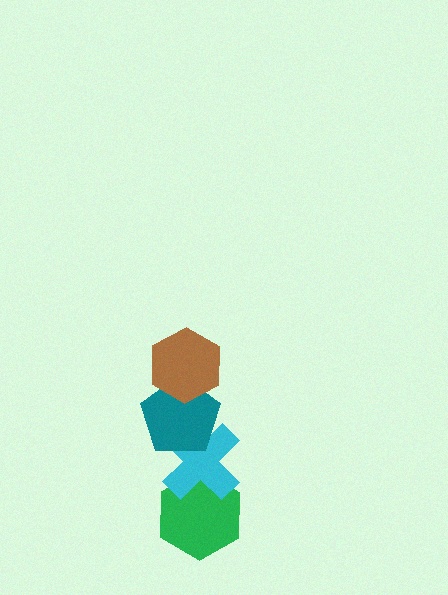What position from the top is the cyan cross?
The cyan cross is 3rd from the top.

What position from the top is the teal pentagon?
The teal pentagon is 2nd from the top.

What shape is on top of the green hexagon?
The cyan cross is on top of the green hexagon.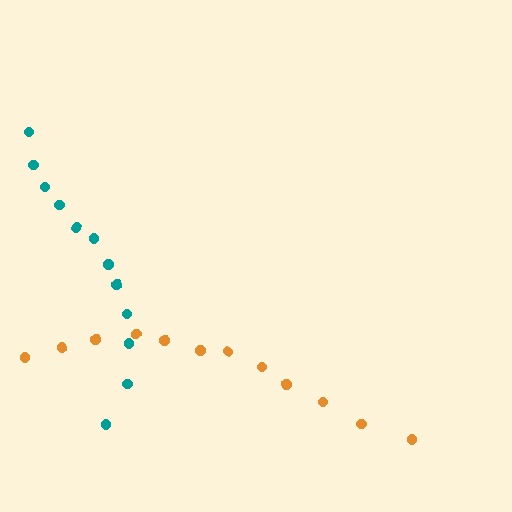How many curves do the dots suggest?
There are 2 distinct paths.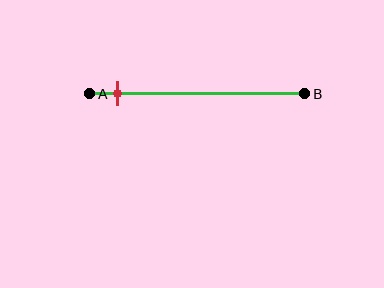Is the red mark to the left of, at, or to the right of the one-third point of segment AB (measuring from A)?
The red mark is to the left of the one-third point of segment AB.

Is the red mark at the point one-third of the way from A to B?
No, the mark is at about 15% from A, not at the 33% one-third point.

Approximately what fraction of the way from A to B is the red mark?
The red mark is approximately 15% of the way from A to B.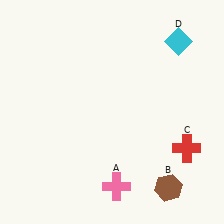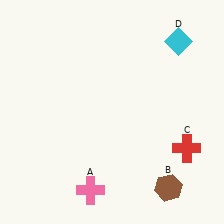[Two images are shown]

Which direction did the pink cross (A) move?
The pink cross (A) moved left.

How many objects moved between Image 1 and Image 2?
1 object moved between the two images.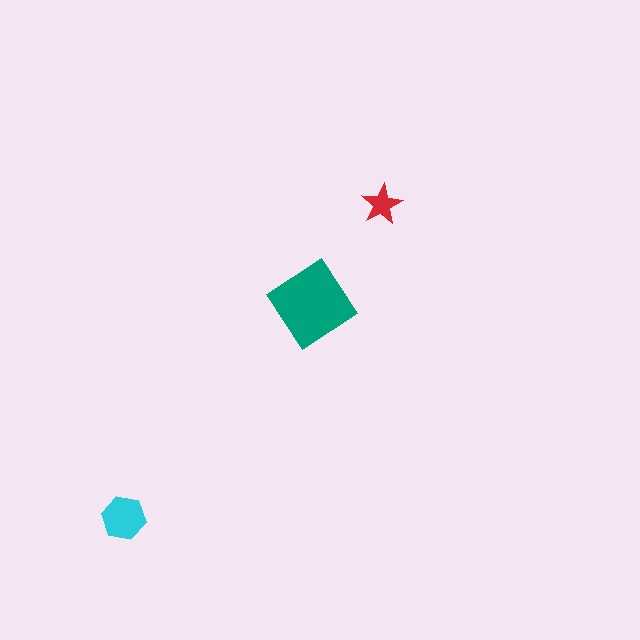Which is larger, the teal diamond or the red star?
The teal diamond.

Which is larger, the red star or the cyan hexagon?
The cyan hexagon.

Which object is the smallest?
The red star.